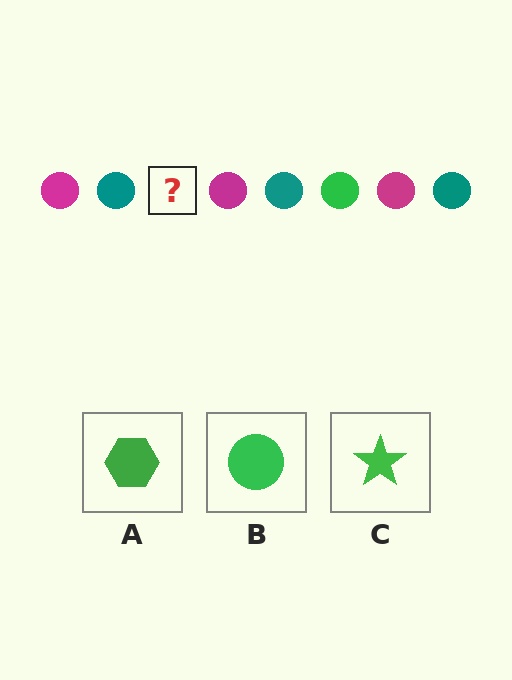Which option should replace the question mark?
Option B.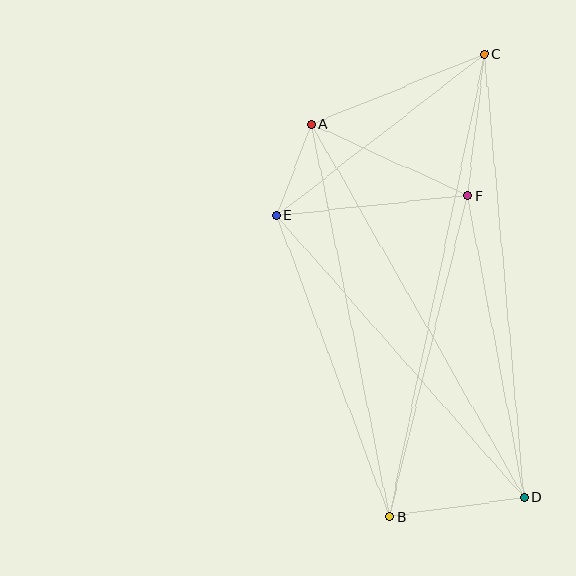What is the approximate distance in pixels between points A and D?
The distance between A and D is approximately 429 pixels.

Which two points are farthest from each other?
Points B and C are farthest from each other.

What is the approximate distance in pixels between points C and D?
The distance between C and D is approximately 445 pixels.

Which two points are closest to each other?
Points A and E are closest to each other.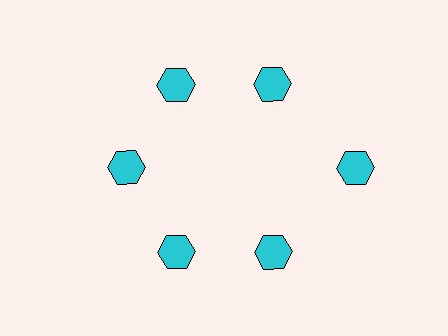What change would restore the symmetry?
The symmetry would be restored by moving it inward, back onto the ring so that all 6 hexagons sit at equal angles and equal distance from the center.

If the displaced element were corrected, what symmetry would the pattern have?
It would have 6-fold rotational symmetry — the pattern would map onto itself every 60 degrees.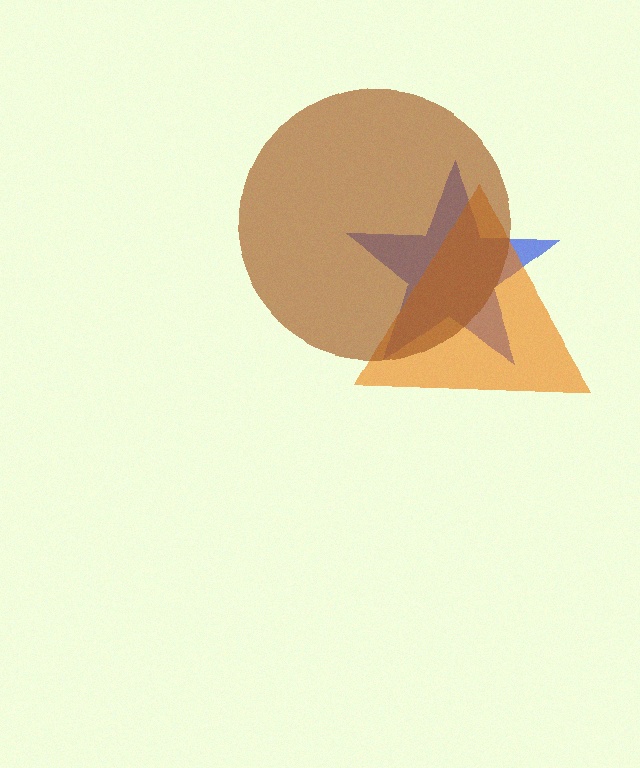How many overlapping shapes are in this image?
There are 3 overlapping shapes in the image.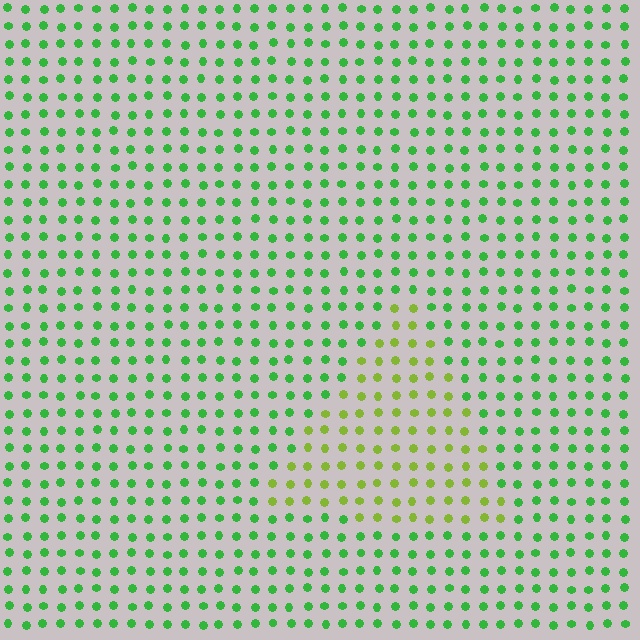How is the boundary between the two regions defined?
The boundary is defined purely by a slight shift in hue (about 41 degrees). Spacing, size, and orientation are identical on both sides.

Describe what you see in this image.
The image is filled with small green elements in a uniform arrangement. A triangle-shaped region is visible where the elements are tinted to a slightly different hue, forming a subtle color boundary.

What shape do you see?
I see a triangle.